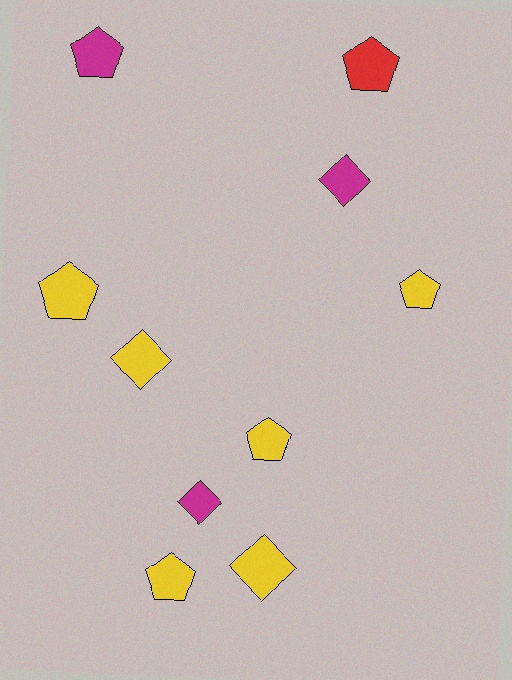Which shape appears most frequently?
Pentagon, with 6 objects.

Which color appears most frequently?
Yellow, with 6 objects.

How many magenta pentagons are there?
There is 1 magenta pentagon.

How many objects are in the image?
There are 10 objects.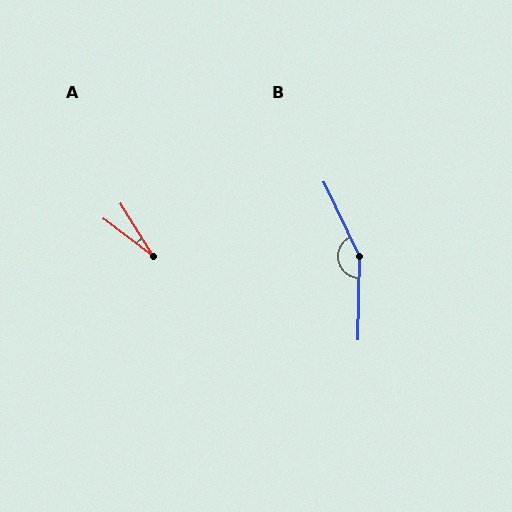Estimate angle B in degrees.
Approximately 153 degrees.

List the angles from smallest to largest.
A (21°), B (153°).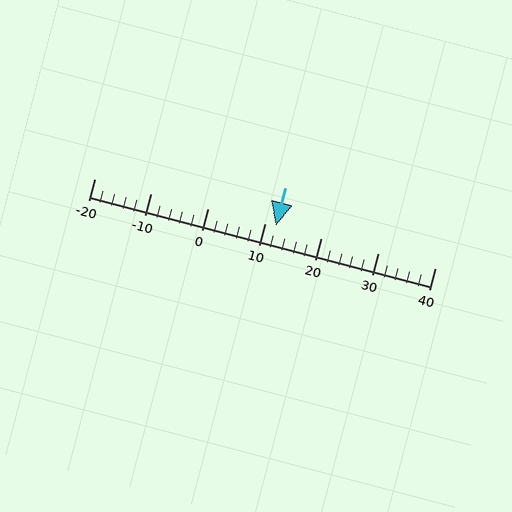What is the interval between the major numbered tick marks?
The major tick marks are spaced 10 units apart.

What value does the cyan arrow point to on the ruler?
The cyan arrow points to approximately 12.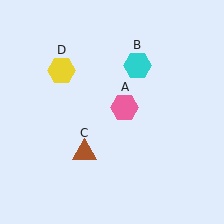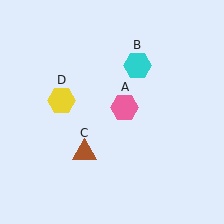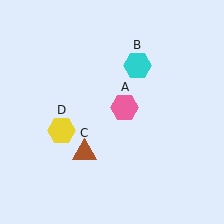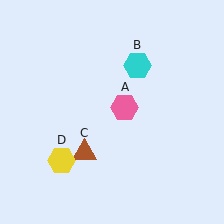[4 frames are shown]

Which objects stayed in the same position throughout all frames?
Pink hexagon (object A) and cyan hexagon (object B) and brown triangle (object C) remained stationary.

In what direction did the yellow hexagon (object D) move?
The yellow hexagon (object D) moved down.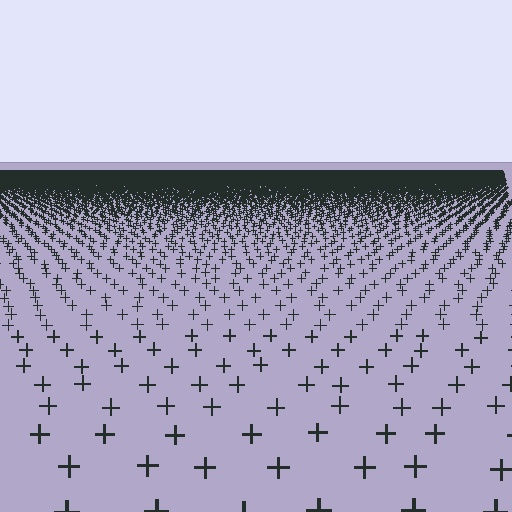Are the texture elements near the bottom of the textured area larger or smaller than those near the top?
Larger. Near the bottom, elements are closer to the viewer and appear at a bigger on-screen size.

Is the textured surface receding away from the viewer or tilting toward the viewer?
The surface is receding away from the viewer. Texture elements get smaller and denser toward the top.